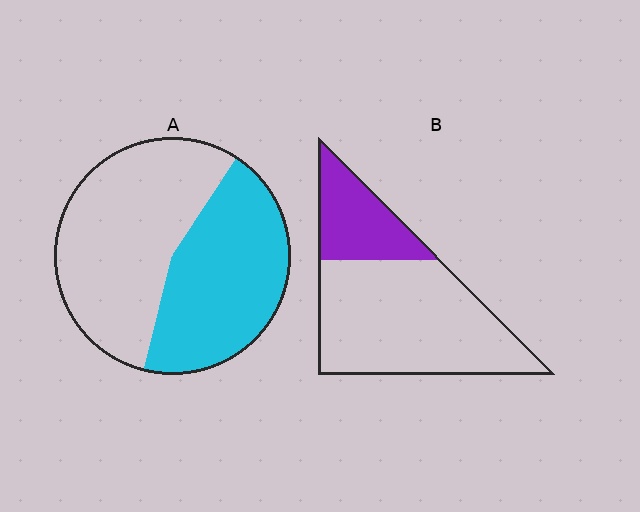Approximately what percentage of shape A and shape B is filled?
A is approximately 45% and B is approximately 25%.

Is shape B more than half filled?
No.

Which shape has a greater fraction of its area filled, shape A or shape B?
Shape A.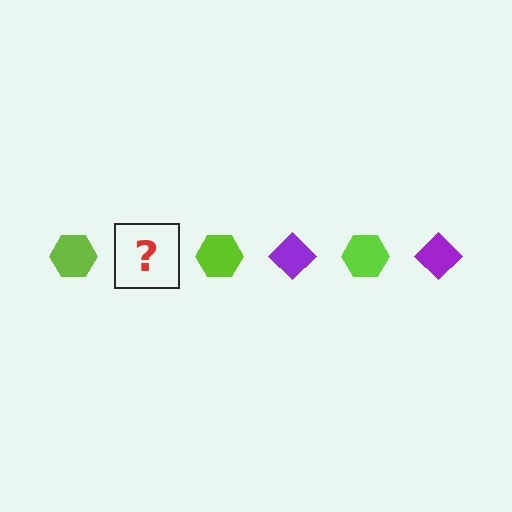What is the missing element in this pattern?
The missing element is a purple diamond.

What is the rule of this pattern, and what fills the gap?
The rule is that the pattern alternates between lime hexagon and purple diamond. The gap should be filled with a purple diamond.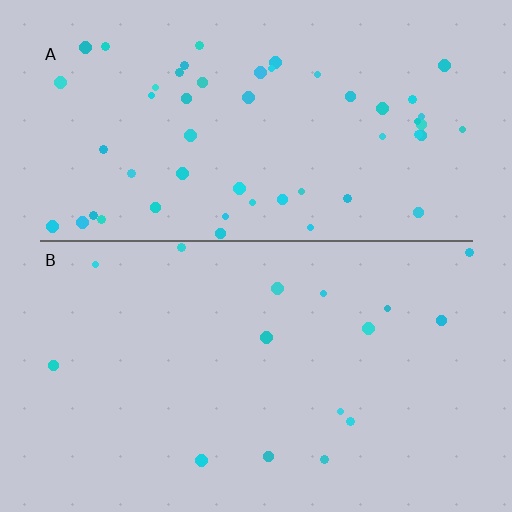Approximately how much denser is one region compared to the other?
Approximately 3.4× — region A over region B.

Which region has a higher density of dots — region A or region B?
A (the top).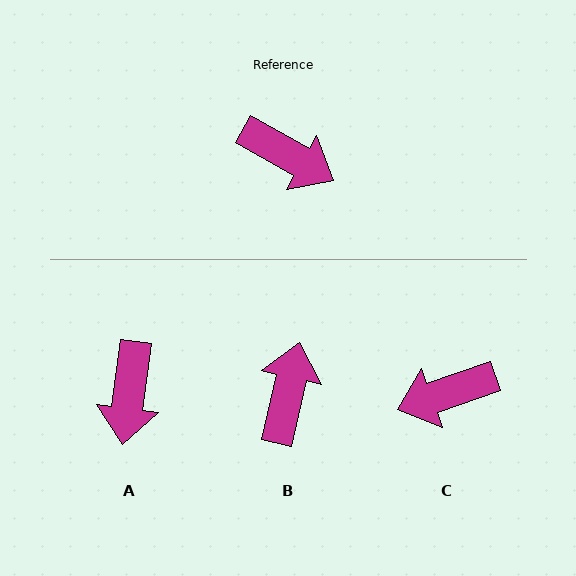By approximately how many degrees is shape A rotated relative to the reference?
Approximately 68 degrees clockwise.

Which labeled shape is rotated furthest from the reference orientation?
C, about 131 degrees away.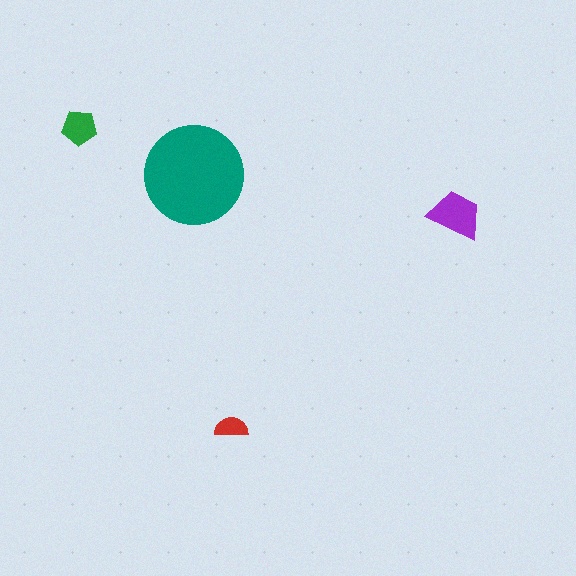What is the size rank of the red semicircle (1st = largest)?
4th.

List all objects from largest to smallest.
The teal circle, the purple trapezoid, the green pentagon, the red semicircle.